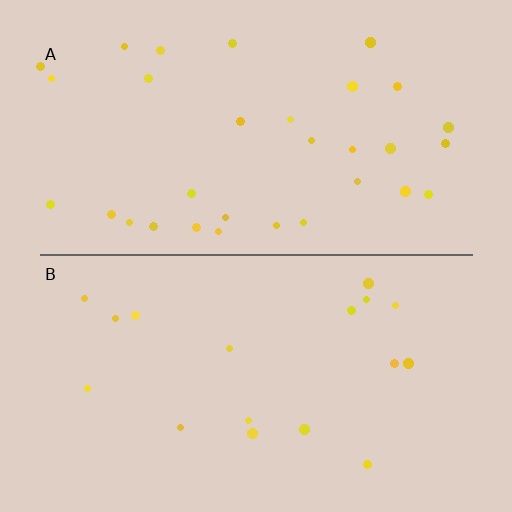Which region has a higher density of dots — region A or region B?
A (the top).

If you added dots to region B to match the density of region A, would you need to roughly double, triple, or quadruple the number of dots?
Approximately double.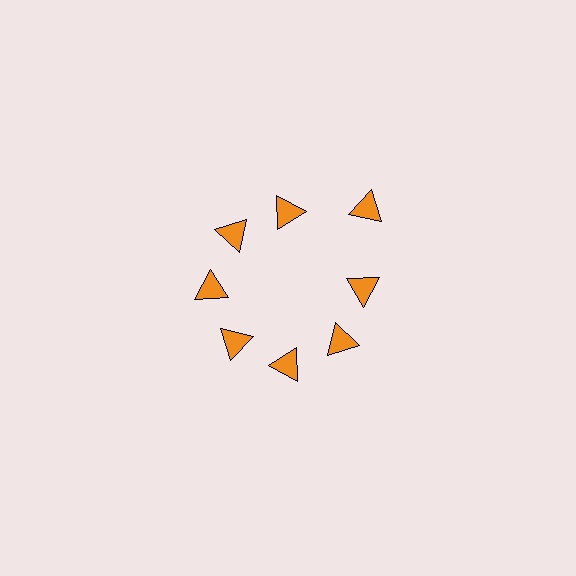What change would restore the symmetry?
The symmetry would be restored by moving it inward, back onto the ring so that all 8 triangles sit at equal angles and equal distance from the center.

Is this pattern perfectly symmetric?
No. The 8 orange triangles are arranged in a ring, but one element near the 2 o'clock position is pushed outward from the center, breaking the 8-fold rotational symmetry.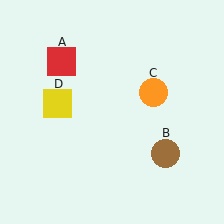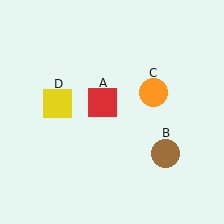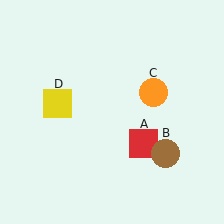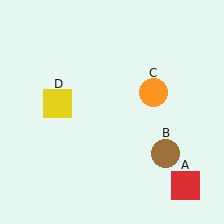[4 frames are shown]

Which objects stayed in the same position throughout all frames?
Brown circle (object B) and orange circle (object C) and yellow square (object D) remained stationary.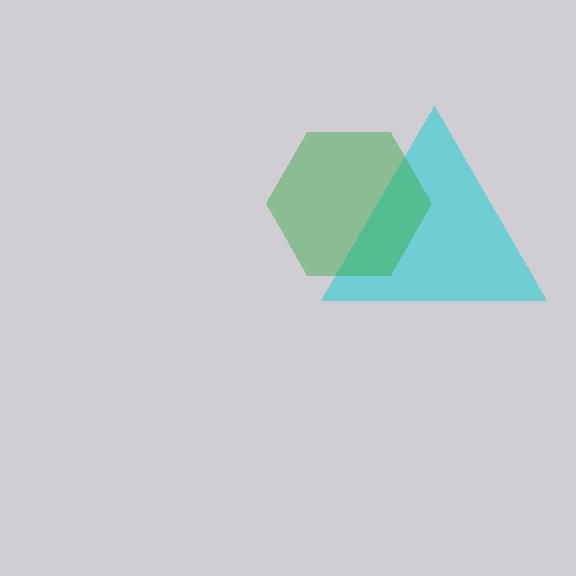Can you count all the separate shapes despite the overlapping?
Yes, there are 2 separate shapes.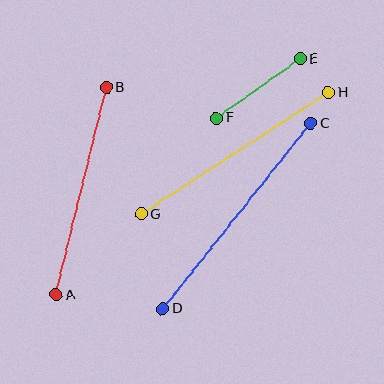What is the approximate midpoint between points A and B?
The midpoint is at approximately (81, 191) pixels.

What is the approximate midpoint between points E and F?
The midpoint is at approximately (258, 88) pixels.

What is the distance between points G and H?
The distance is approximately 223 pixels.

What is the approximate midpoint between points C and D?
The midpoint is at approximately (237, 216) pixels.